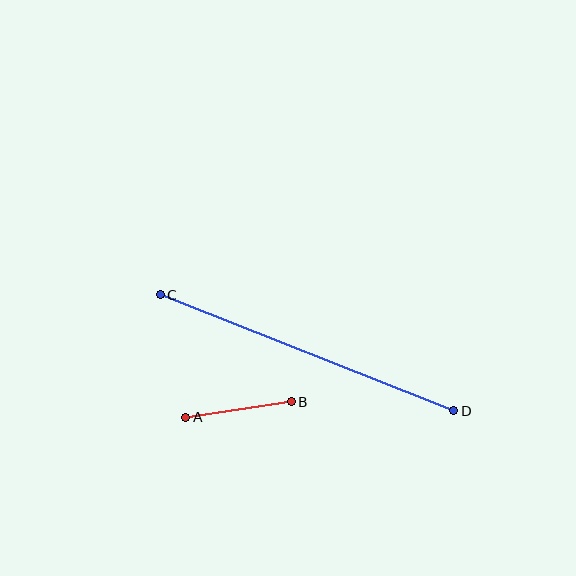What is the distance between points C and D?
The distance is approximately 315 pixels.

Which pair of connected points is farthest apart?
Points C and D are farthest apart.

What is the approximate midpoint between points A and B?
The midpoint is at approximately (238, 410) pixels.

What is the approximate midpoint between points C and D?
The midpoint is at approximately (307, 353) pixels.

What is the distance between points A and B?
The distance is approximately 106 pixels.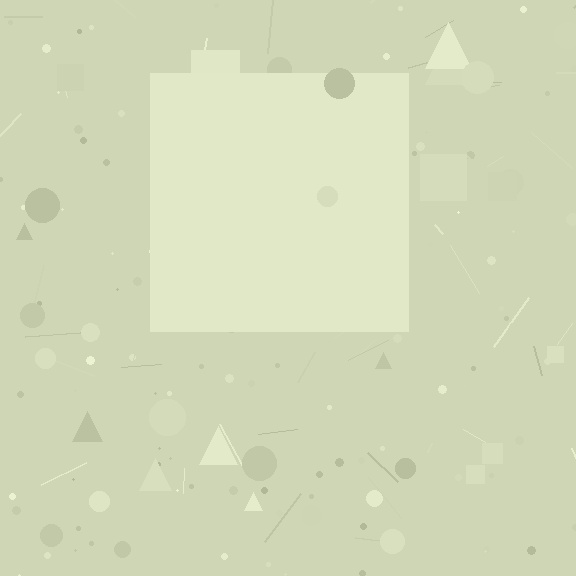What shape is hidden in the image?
A square is hidden in the image.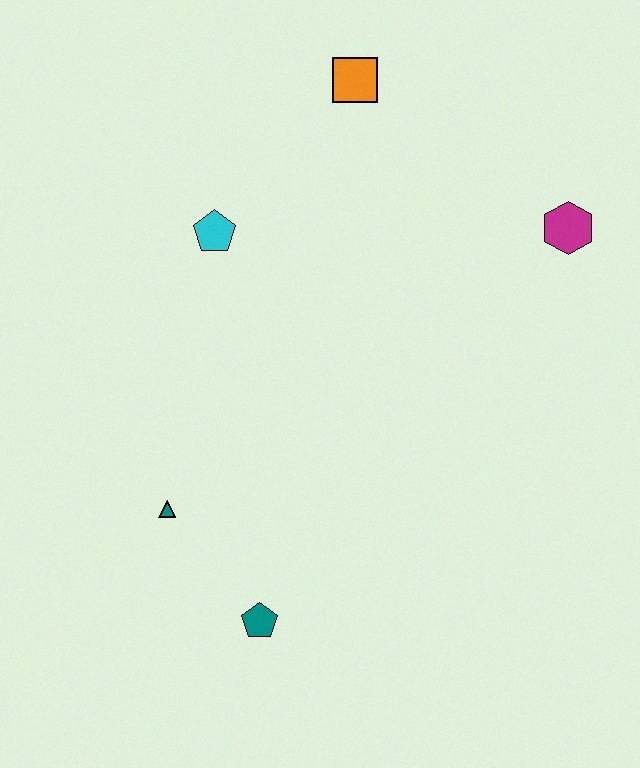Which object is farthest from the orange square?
The teal pentagon is farthest from the orange square.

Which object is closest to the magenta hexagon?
The orange square is closest to the magenta hexagon.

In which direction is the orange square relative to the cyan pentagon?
The orange square is above the cyan pentagon.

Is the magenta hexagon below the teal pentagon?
No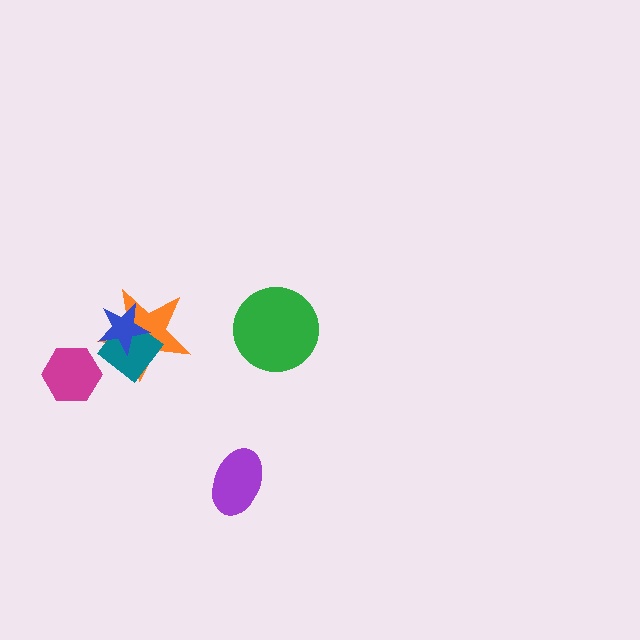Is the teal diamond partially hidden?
Yes, it is partially covered by another shape.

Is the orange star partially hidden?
Yes, it is partially covered by another shape.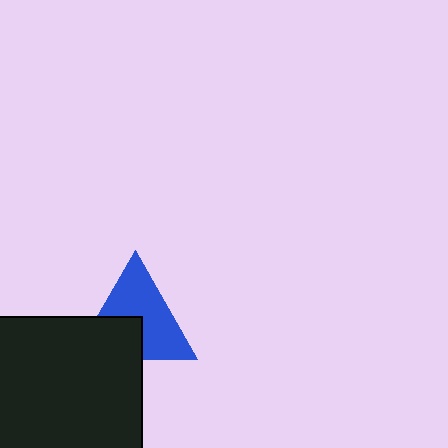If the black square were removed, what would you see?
You would see the complete blue triangle.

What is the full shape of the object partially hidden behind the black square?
The partially hidden object is a blue triangle.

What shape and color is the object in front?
The object in front is a black square.